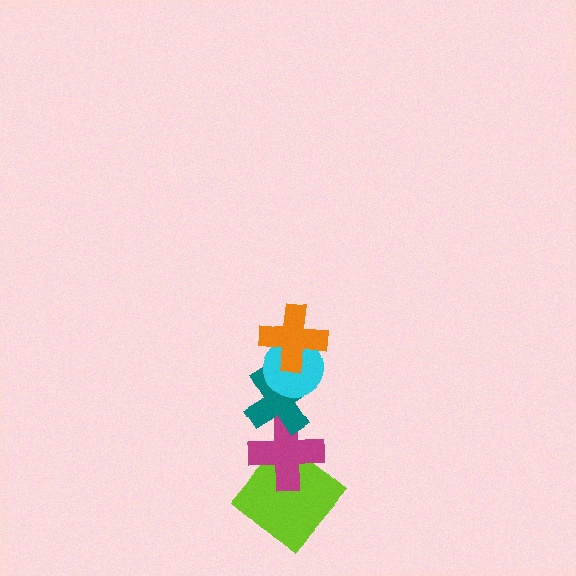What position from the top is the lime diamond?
The lime diamond is 5th from the top.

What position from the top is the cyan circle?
The cyan circle is 2nd from the top.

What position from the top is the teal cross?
The teal cross is 3rd from the top.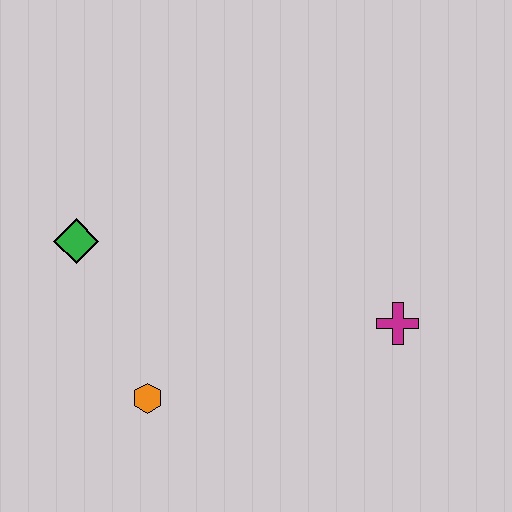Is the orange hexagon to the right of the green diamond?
Yes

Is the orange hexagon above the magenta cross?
No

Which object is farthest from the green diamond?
The magenta cross is farthest from the green diamond.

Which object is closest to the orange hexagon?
The green diamond is closest to the orange hexagon.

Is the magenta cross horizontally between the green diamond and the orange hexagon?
No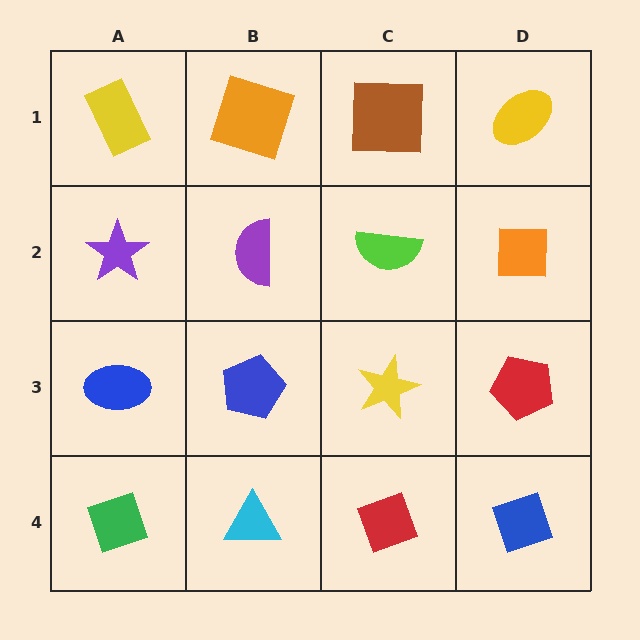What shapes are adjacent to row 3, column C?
A lime semicircle (row 2, column C), a red diamond (row 4, column C), a blue pentagon (row 3, column B), a red pentagon (row 3, column D).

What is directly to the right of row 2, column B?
A lime semicircle.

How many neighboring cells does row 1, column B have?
3.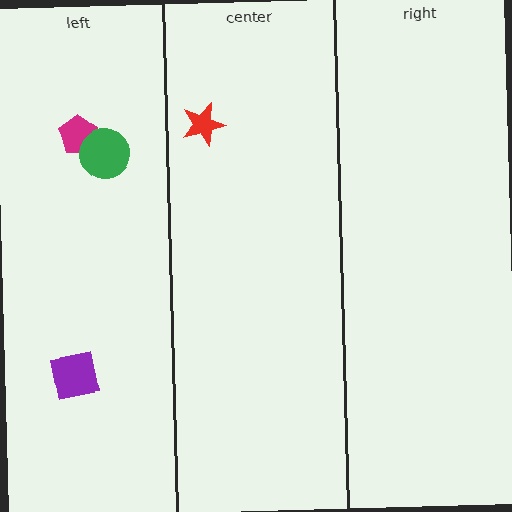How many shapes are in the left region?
3.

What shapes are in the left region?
The purple square, the magenta pentagon, the green circle.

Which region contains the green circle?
The left region.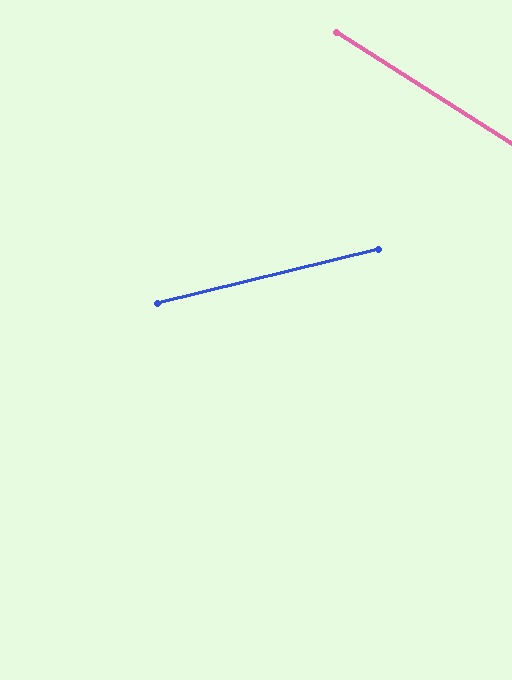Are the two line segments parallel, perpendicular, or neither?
Neither parallel nor perpendicular — they differ by about 46°.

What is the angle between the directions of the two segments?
Approximately 46 degrees.